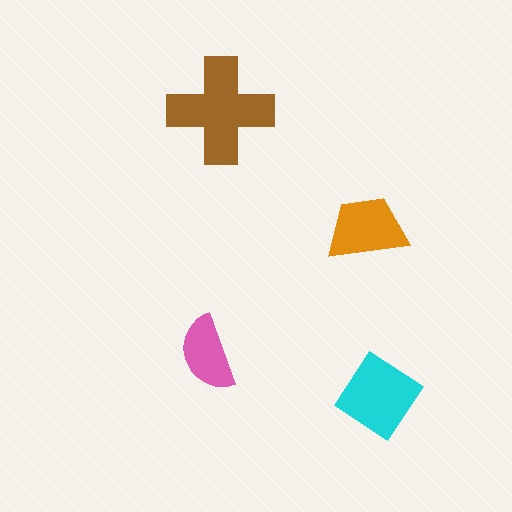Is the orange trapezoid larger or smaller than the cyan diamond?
Smaller.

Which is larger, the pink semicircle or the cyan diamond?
The cyan diamond.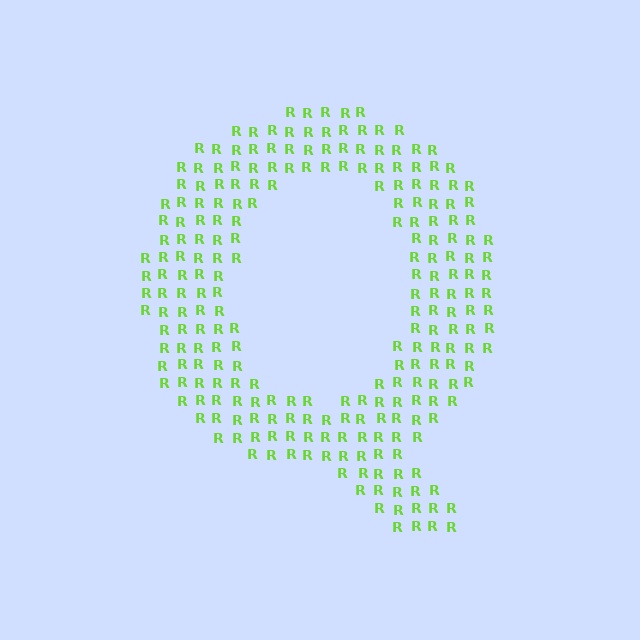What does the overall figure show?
The overall figure shows the letter Q.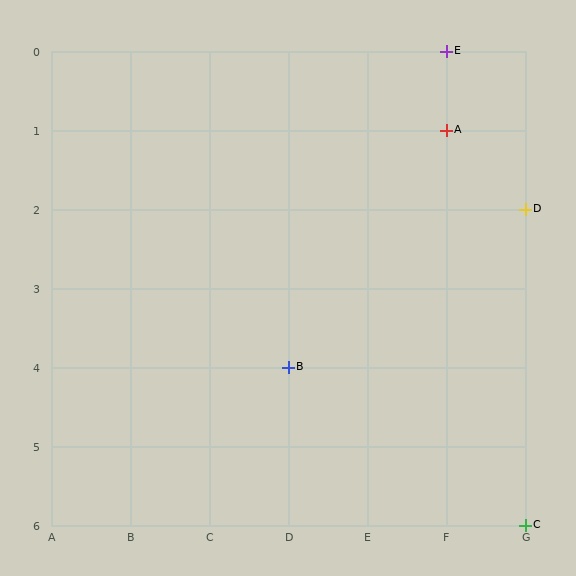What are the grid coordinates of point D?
Point D is at grid coordinates (G, 2).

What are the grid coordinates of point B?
Point B is at grid coordinates (D, 4).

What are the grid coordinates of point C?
Point C is at grid coordinates (G, 6).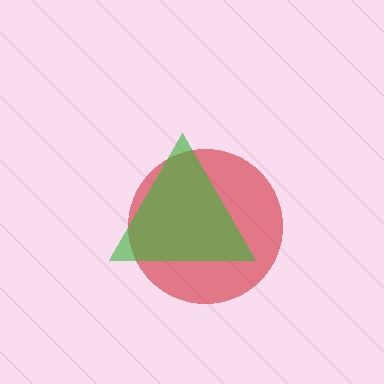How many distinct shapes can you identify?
There are 2 distinct shapes: a red circle, a green triangle.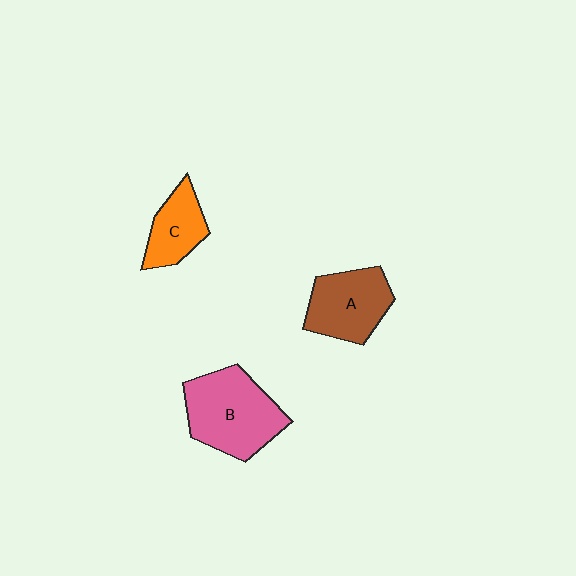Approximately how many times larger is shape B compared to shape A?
Approximately 1.3 times.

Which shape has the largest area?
Shape B (pink).